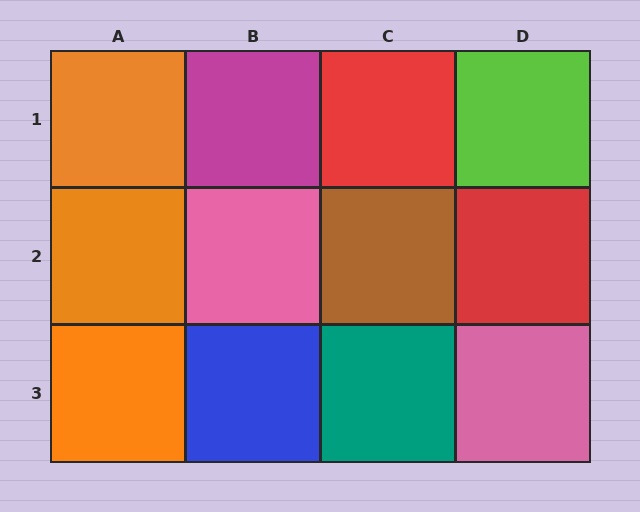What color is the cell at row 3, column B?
Blue.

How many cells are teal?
1 cell is teal.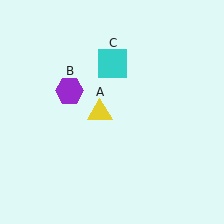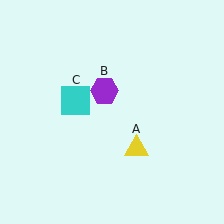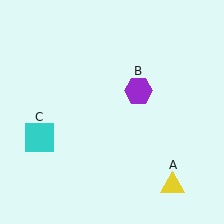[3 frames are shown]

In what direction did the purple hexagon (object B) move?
The purple hexagon (object B) moved right.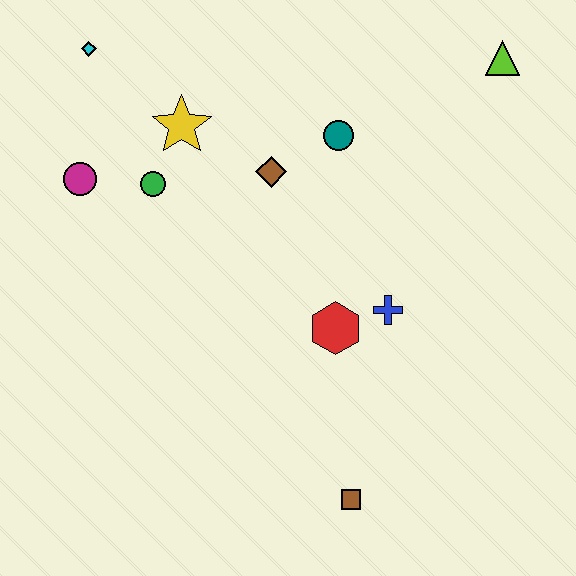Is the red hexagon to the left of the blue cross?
Yes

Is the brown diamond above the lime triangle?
No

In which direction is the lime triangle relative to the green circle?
The lime triangle is to the right of the green circle.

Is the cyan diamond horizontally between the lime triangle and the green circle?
No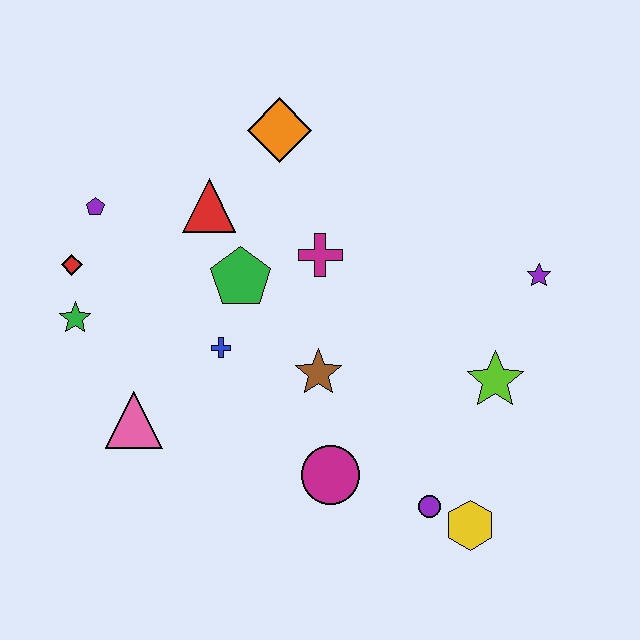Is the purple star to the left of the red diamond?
No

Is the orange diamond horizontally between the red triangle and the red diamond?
No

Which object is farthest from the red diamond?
The yellow hexagon is farthest from the red diamond.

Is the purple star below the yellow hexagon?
No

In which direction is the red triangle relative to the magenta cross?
The red triangle is to the left of the magenta cross.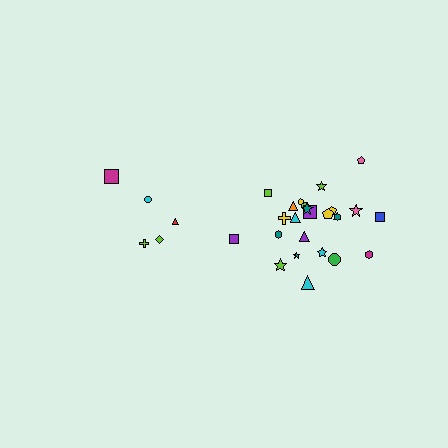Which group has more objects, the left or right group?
The right group.